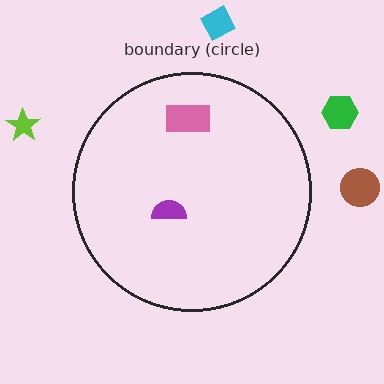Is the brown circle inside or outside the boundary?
Outside.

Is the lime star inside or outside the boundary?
Outside.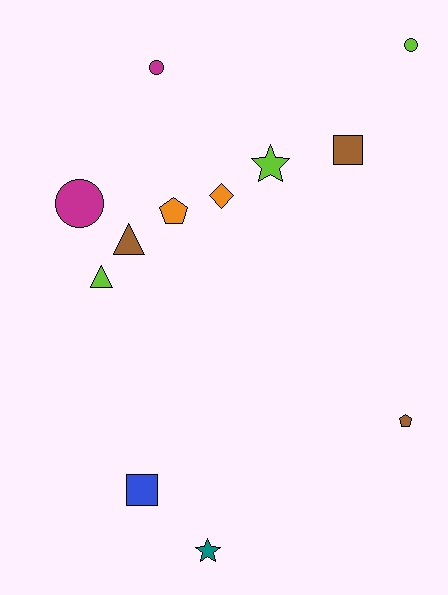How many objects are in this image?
There are 12 objects.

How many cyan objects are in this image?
There are no cyan objects.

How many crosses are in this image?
There are no crosses.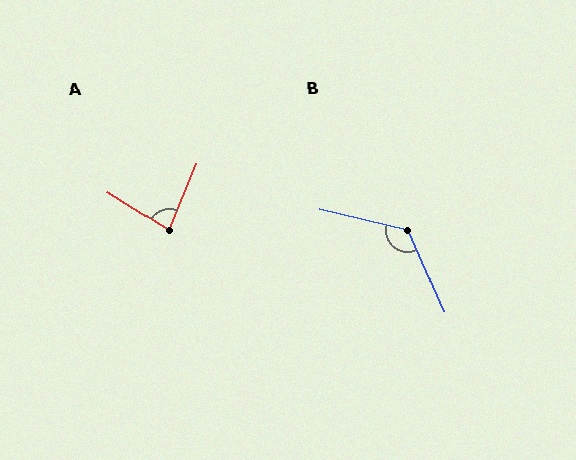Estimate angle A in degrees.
Approximately 80 degrees.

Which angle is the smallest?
A, at approximately 80 degrees.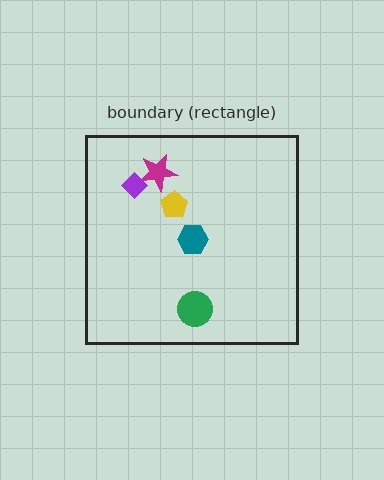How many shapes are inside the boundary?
5 inside, 0 outside.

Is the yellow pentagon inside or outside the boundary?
Inside.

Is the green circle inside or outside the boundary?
Inside.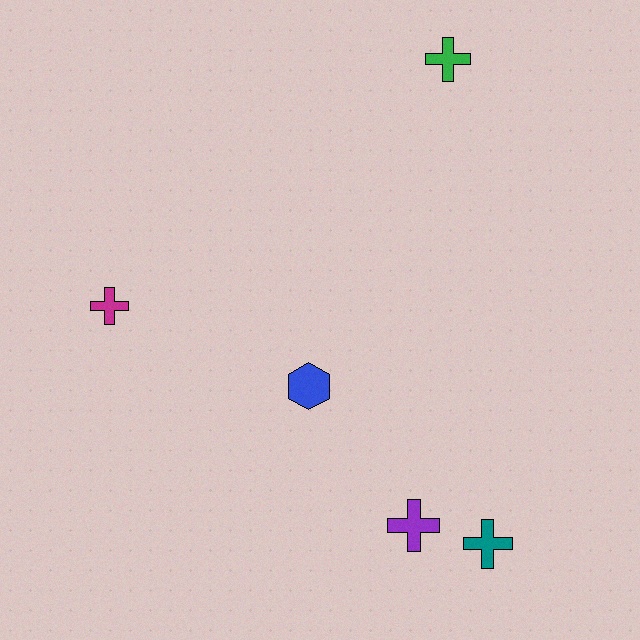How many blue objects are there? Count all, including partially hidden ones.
There is 1 blue object.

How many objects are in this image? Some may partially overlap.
There are 5 objects.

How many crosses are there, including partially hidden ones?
There are 4 crosses.